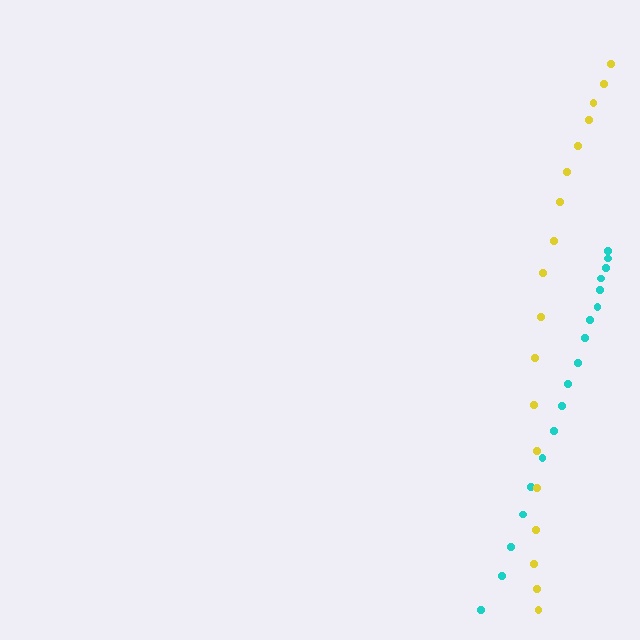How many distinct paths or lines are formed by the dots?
There are 2 distinct paths.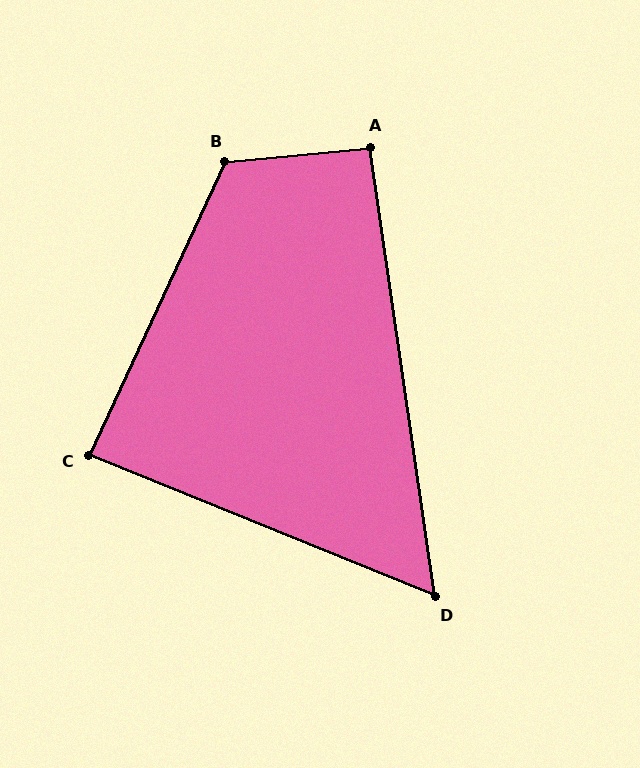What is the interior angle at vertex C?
Approximately 87 degrees (approximately right).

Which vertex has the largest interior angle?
B, at approximately 120 degrees.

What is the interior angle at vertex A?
Approximately 93 degrees (approximately right).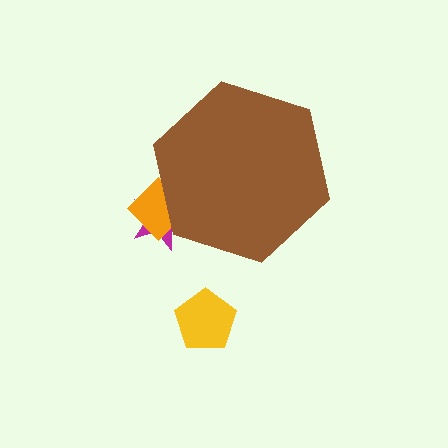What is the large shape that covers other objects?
A brown hexagon.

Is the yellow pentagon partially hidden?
No, the yellow pentagon is fully visible.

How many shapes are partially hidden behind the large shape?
2 shapes are partially hidden.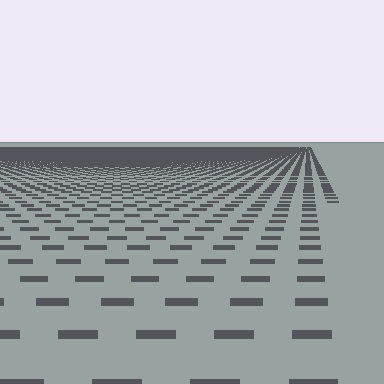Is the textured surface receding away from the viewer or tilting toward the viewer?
The surface is receding away from the viewer. Texture elements get smaller and denser toward the top.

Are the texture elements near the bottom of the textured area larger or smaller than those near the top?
Larger. Near the bottom, elements are closer to the viewer and appear at a bigger on-screen size.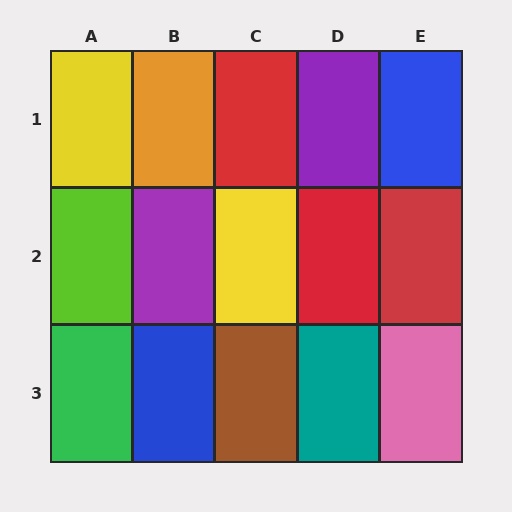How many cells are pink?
1 cell is pink.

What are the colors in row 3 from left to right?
Green, blue, brown, teal, pink.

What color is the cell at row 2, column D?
Red.